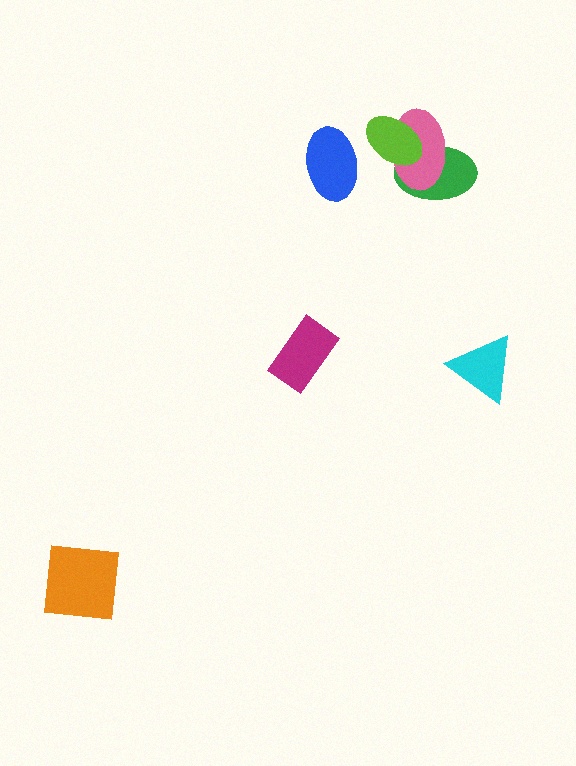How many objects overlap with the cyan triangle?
0 objects overlap with the cyan triangle.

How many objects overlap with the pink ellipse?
2 objects overlap with the pink ellipse.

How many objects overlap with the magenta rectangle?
0 objects overlap with the magenta rectangle.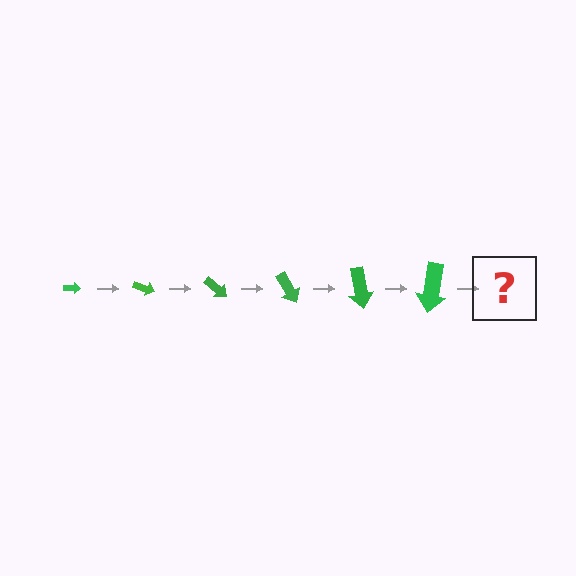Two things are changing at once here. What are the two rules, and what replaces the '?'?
The two rules are that the arrow grows larger each step and it rotates 20 degrees each step. The '?' should be an arrow, larger than the previous one and rotated 120 degrees from the start.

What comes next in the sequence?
The next element should be an arrow, larger than the previous one and rotated 120 degrees from the start.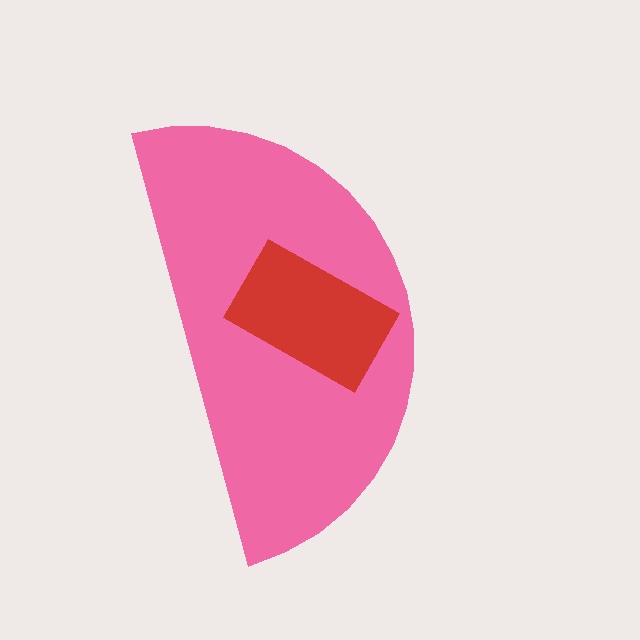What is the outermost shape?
The pink semicircle.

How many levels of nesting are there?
2.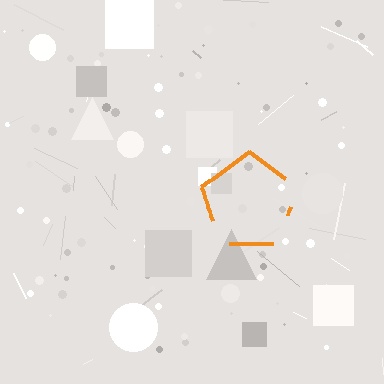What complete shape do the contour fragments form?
The contour fragments form a pentagon.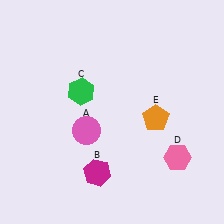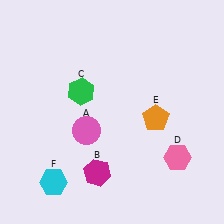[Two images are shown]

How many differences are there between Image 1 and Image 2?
There is 1 difference between the two images.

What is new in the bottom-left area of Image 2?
A cyan hexagon (F) was added in the bottom-left area of Image 2.